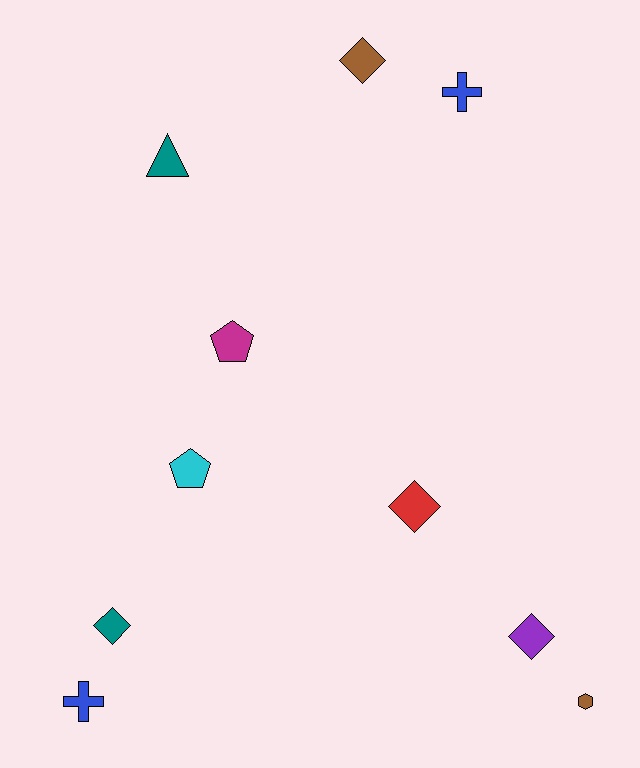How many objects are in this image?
There are 10 objects.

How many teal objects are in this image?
There are 2 teal objects.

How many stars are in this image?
There are no stars.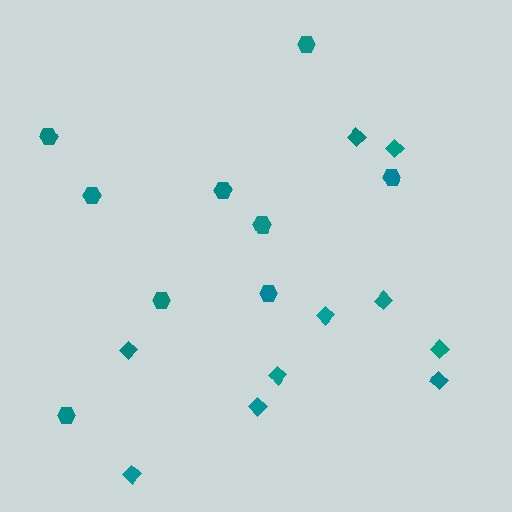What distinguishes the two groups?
There are 2 groups: one group of diamonds (10) and one group of hexagons (9).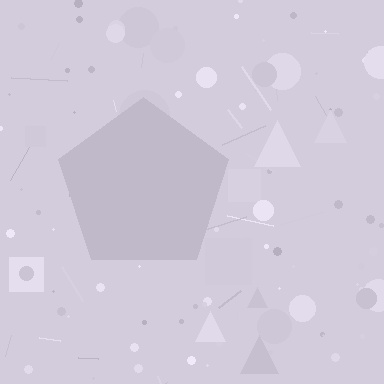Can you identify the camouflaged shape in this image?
The camouflaged shape is a pentagon.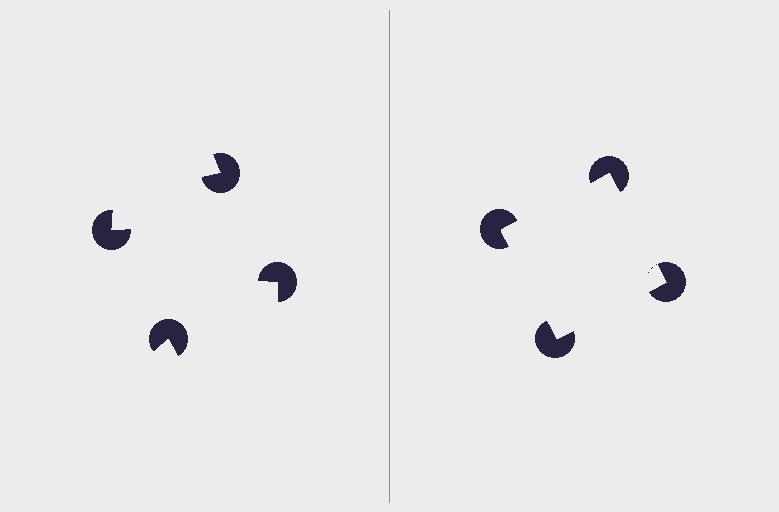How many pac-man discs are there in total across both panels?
8 — 4 on each side.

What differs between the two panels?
The pac-man discs are positioned identically on both sides; only the wedge orientations differ. On the right they align to a square; on the left they are misaligned.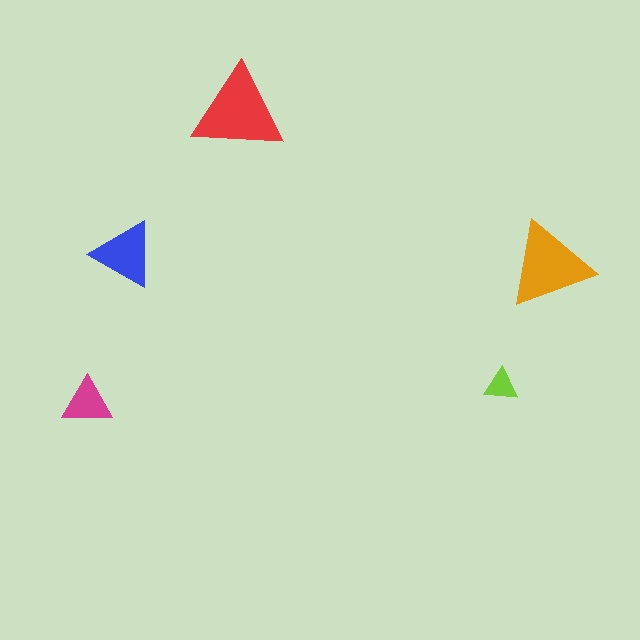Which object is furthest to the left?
The magenta triangle is leftmost.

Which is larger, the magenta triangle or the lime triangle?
The magenta one.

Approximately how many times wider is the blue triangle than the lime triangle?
About 2 times wider.